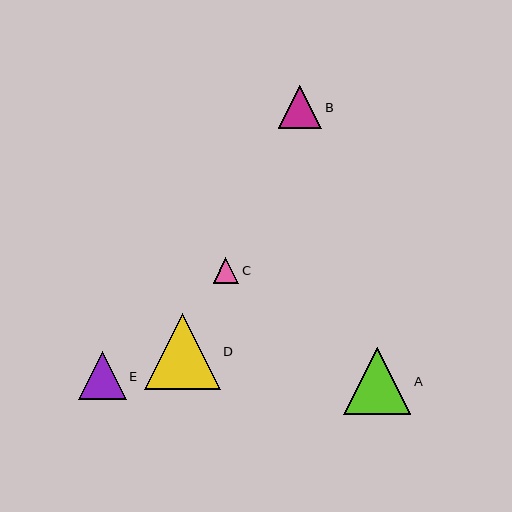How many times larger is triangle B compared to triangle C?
Triangle B is approximately 1.7 times the size of triangle C.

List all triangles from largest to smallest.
From largest to smallest: D, A, E, B, C.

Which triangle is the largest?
Triangle D is the largest with a size of approximately 76 pixels.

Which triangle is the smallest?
Triangle C is the smallest with a size of approximately 25 pixels.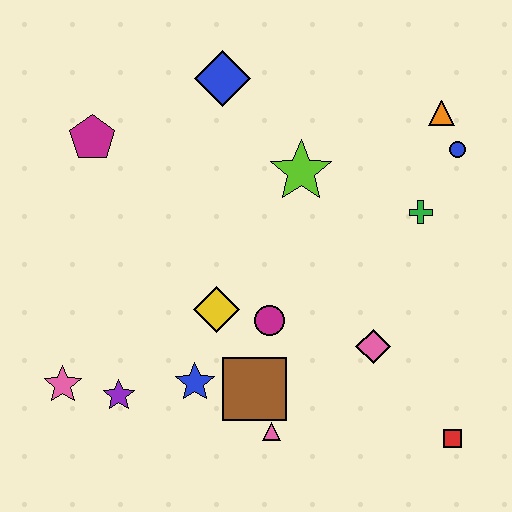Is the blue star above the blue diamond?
No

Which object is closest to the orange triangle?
The blue circle is closest to the orange triangle.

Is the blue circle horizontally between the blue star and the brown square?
No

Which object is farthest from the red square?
The magenta pentagon is farthest from the red square.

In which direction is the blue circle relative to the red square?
The blue circle is above the red square.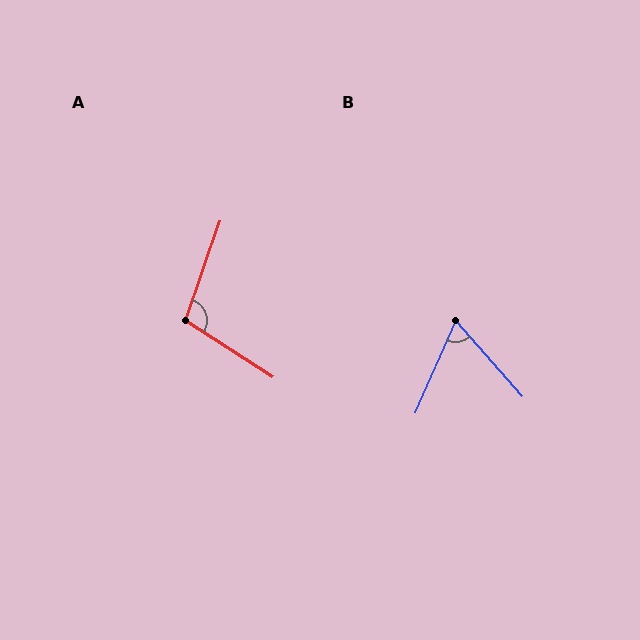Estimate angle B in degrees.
Approximately 65 degrees.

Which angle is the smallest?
B, at approximately 65 degrees.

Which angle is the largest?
A, at approximately 104 degrees.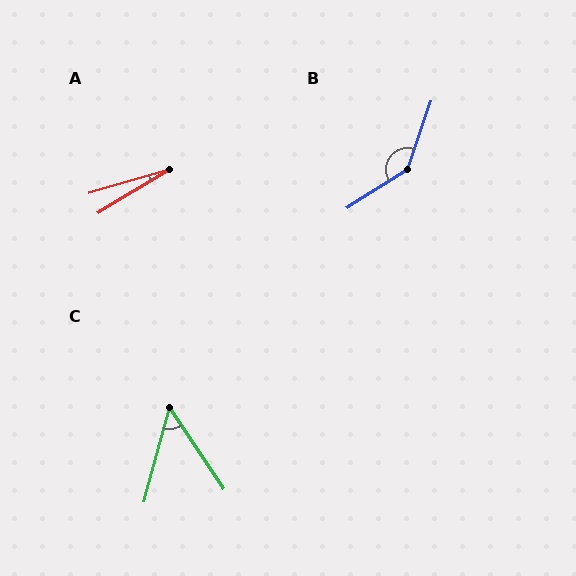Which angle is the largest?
B, at approximately 142 degrees.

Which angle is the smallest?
A, at approximately 15 degrees.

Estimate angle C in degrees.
Approximately 49 degrees.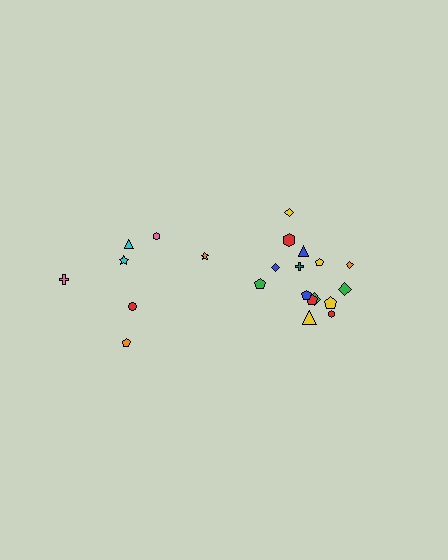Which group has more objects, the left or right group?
The right group.